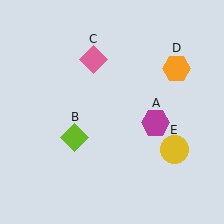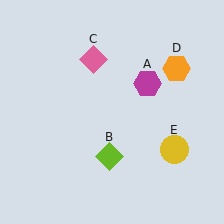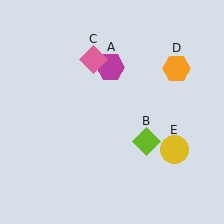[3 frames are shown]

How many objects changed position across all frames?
2 objects changed position: magenta hexagon (object A), lime diamond (object B).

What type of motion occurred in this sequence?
The magenta hexagon (object A), lime diamond (object B) rotated counterclockwise around the center of the scene.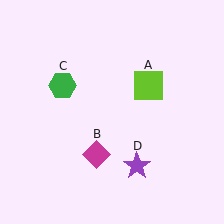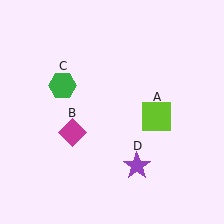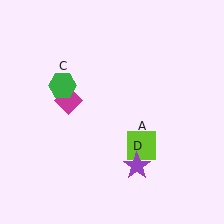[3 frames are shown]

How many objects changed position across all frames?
2 objects changed position: lime square (object A), magenta diamond (object B).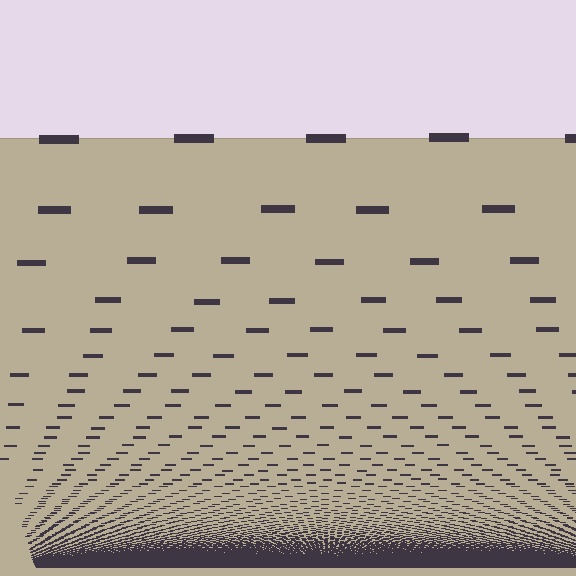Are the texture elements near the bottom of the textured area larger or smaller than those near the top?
Smaller. The gradient is inverted — elements near the bottom are smaller and denser.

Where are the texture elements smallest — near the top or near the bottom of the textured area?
Near the bottom.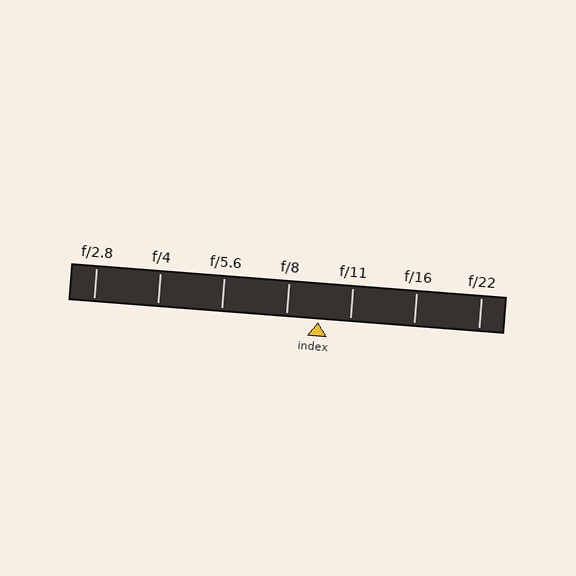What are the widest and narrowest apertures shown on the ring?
The widest aperture shown is f/2.8 and the narrowest is f/22.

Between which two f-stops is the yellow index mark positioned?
The index mark is between f/8 and f/11.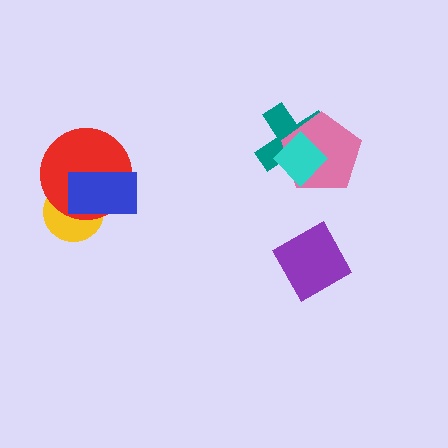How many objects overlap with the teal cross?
2 objects overlap with the teal cross.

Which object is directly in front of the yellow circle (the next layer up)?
The red circle is directly in front of the yellow circle.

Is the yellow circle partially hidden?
Yes, it is partially covered by another shape.